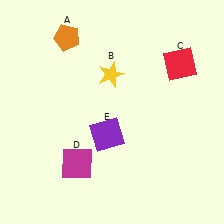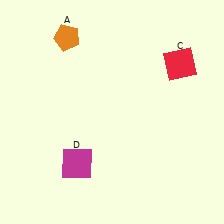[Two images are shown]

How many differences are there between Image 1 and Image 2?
There are 2 differences between the two images.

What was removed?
The purple square (E), the yellow star (B) were removed in Image 2.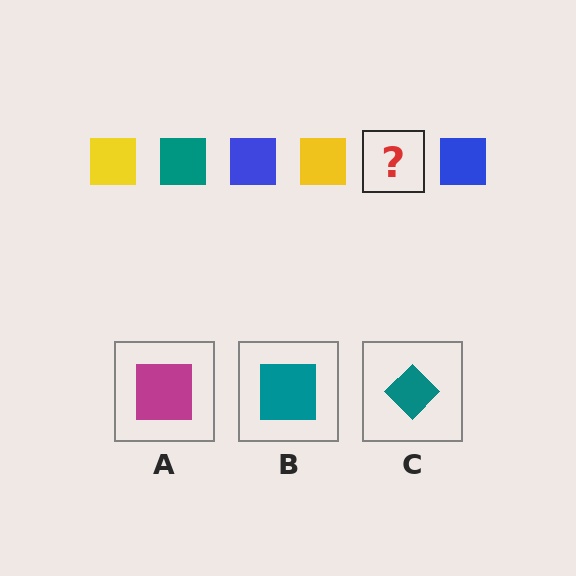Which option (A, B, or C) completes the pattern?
B.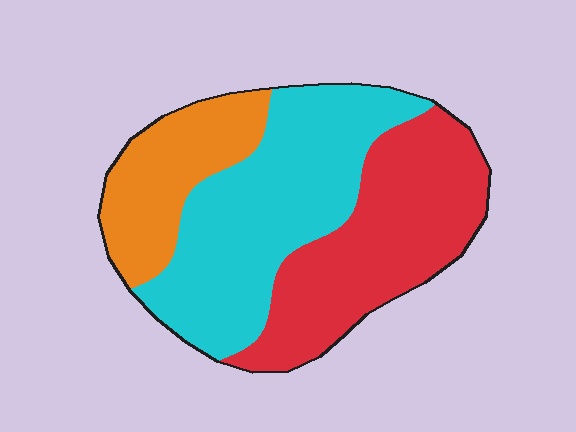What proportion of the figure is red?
Red takes up about three eighths (3/8) of the figure.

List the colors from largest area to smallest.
From largest to smallest: cyan, red, orange.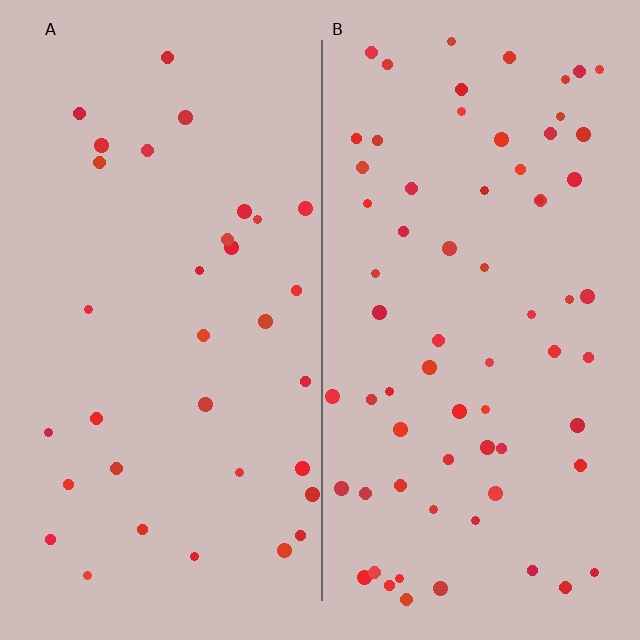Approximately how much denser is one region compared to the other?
Approximately 2.0× — region B over region A.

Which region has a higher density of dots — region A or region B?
B (the right).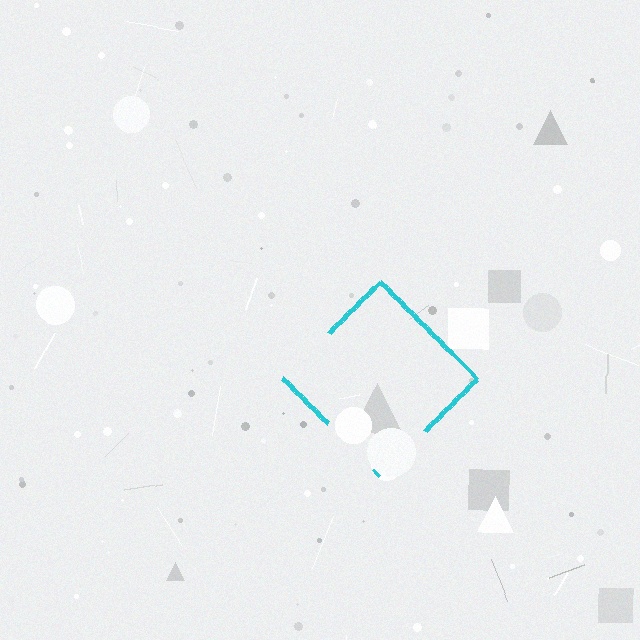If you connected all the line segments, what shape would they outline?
They would outline a diamond.